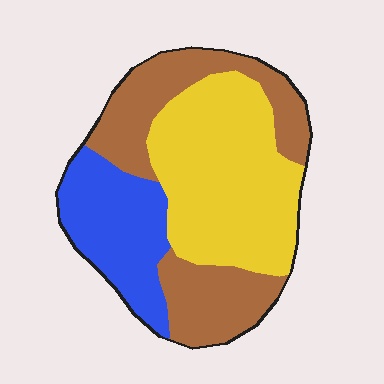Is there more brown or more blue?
Brown.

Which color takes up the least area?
Blue, at roughly 25%.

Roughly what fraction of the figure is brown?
Brown covers roughly 35% of the figure.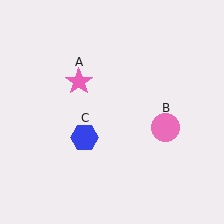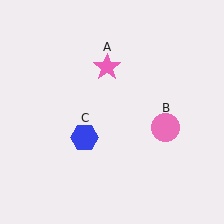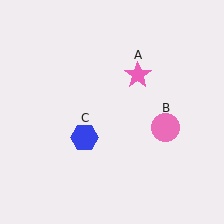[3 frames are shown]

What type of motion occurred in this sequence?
The pink star (object A) rotated clockwise around the center of the scene.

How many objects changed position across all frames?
1 object changed position: pink star (object A).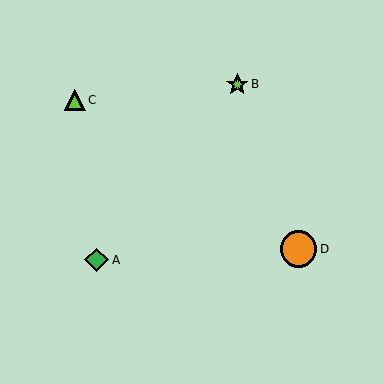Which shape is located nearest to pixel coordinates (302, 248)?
The orange circle (labeled D) at (299, 249) is nearest to that location.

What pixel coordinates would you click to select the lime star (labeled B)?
Click at (237, 84) to select the lime star B.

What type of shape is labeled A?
Shape A is a green diamond.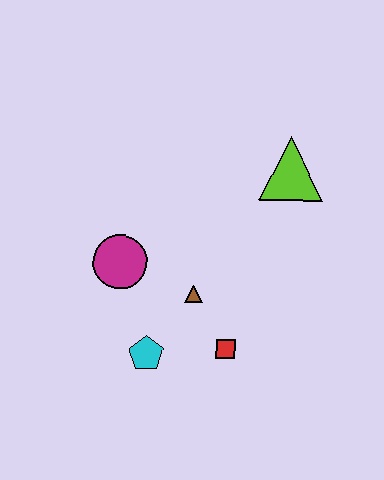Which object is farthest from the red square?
The lime triangle is farthest from the red square.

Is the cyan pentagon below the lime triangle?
Yes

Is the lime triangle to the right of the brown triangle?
Yes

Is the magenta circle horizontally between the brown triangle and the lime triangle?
No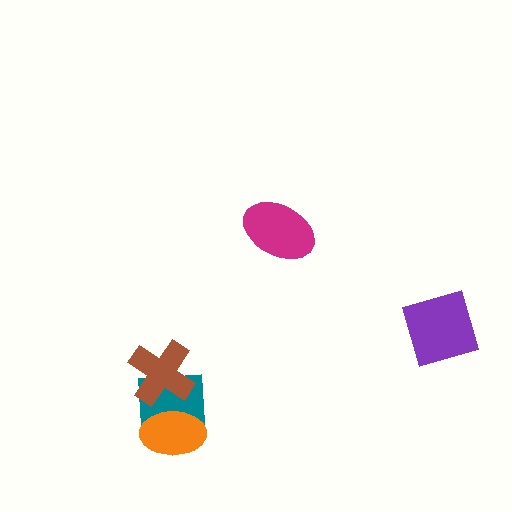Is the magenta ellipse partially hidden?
No, no other shape covers it.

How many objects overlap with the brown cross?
1 object overlaps with the brown cross.